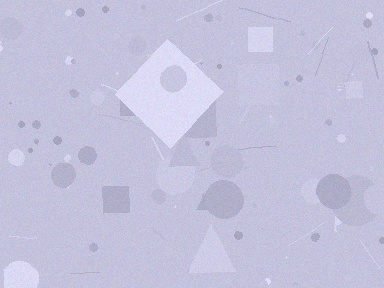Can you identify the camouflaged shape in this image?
The camouflaged shape is a diamond.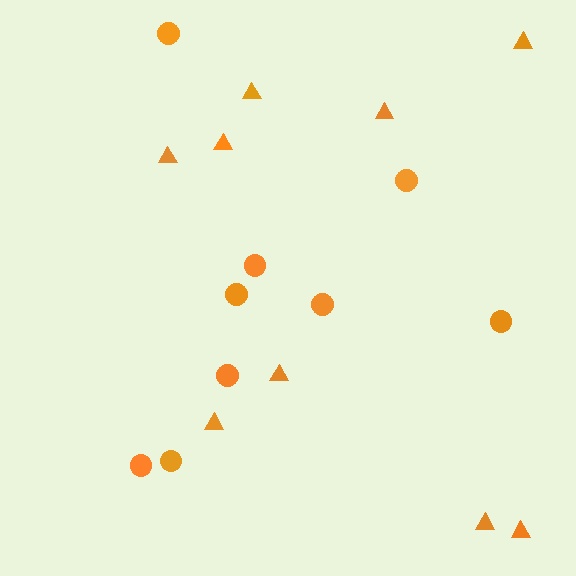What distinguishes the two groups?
There are 2 groups: one group of circles (9) and one group of triangles (9).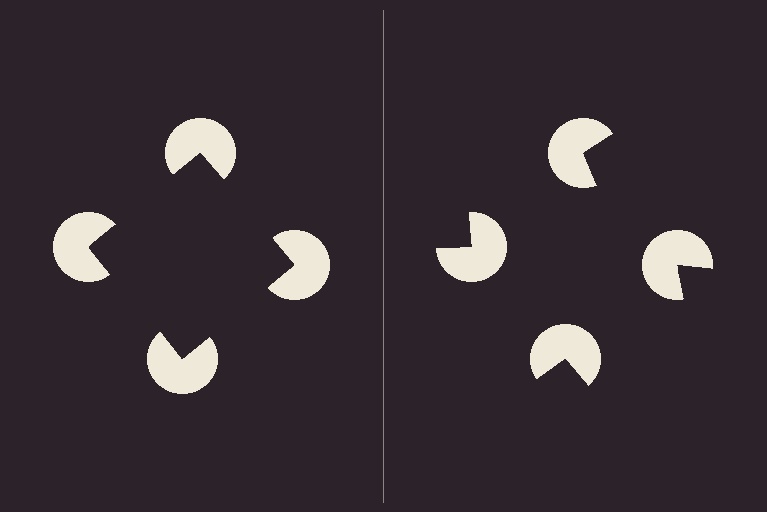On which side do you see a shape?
An illusory square appears on the left side. On the right side the wedge cuts are rotated, so no coherent shape forms.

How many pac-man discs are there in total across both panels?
8 — 4 on each side.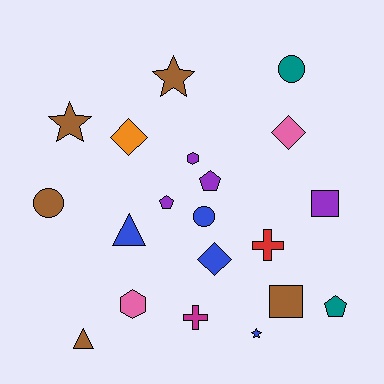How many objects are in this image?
There are 20 objects.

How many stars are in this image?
There are 3 stars.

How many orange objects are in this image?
There is 1 orange object.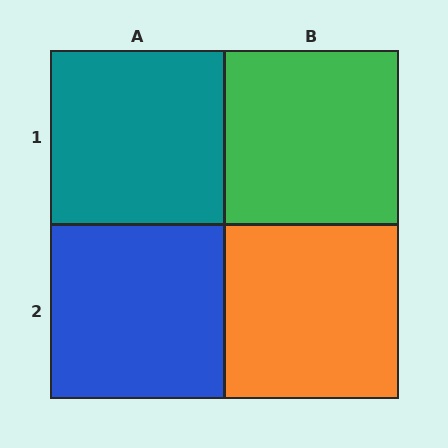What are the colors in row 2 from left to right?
Blue, orange.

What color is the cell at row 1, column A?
Teal.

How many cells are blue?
1 cell is blue.